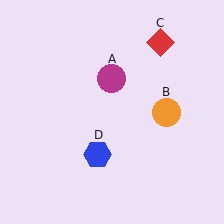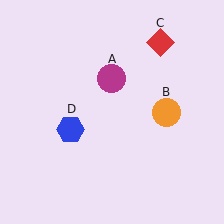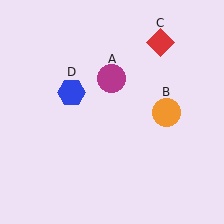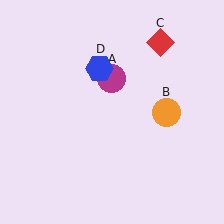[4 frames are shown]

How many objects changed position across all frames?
1 object changed position: blue hexagon (object D).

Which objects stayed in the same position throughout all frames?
Magenta circle (object A) and orange circle (object B) and red diamond (object C) remained stationary.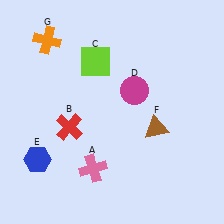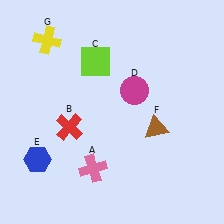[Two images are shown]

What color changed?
The cross (G) changed from orange in Image 1 to yellow in Image 2.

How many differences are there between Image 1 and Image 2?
There is 1 difference between the two images.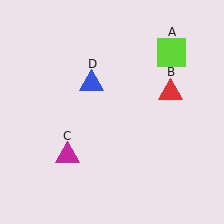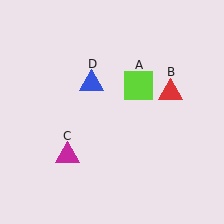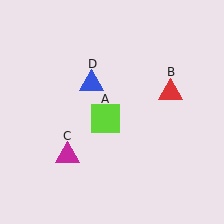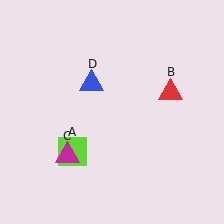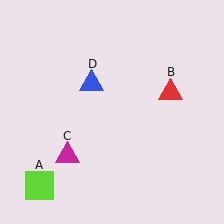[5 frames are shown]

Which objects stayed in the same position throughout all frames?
Red triangle (object B) and magenta triangle (object C) and blue triangle (object D) remained stationary.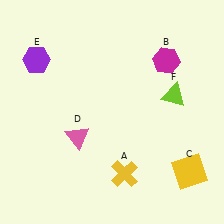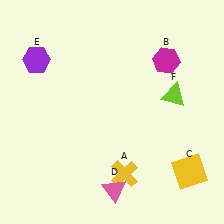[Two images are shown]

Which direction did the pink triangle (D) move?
The pink triangle (D) moved down.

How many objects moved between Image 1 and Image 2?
1 object moved between the two images.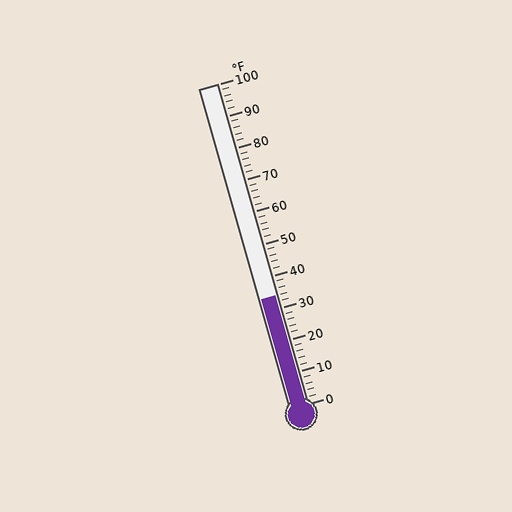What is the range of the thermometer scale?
The thermometer scale ranges from 0°F to 100°F.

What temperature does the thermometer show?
The thermometer shows approximately 34°F.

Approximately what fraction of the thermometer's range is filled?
The thermometer is filled to approximately 35% of its range.